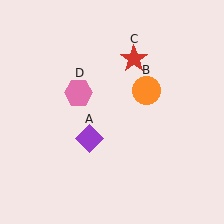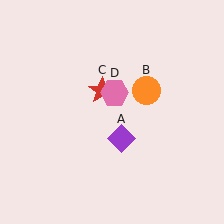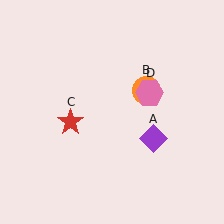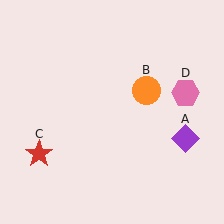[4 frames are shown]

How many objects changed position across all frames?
3 objects changed position: purple diamond (object A), red star (object C), pink hexagon (object D).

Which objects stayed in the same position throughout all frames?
Orange circle (object B) remained stationary.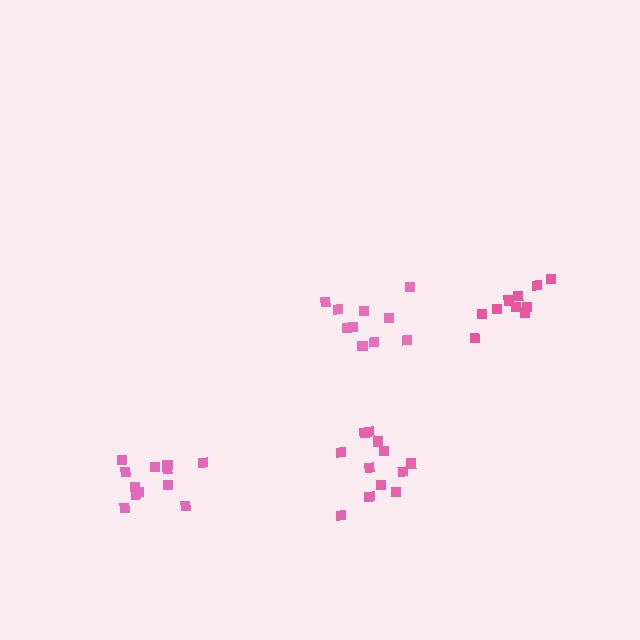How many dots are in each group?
Group 1: 10 dots, Group 2: 10 dots, Group 3: 12 dots, Group 4: 12 dots (44 total).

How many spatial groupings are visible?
There are 4 spatial groupings.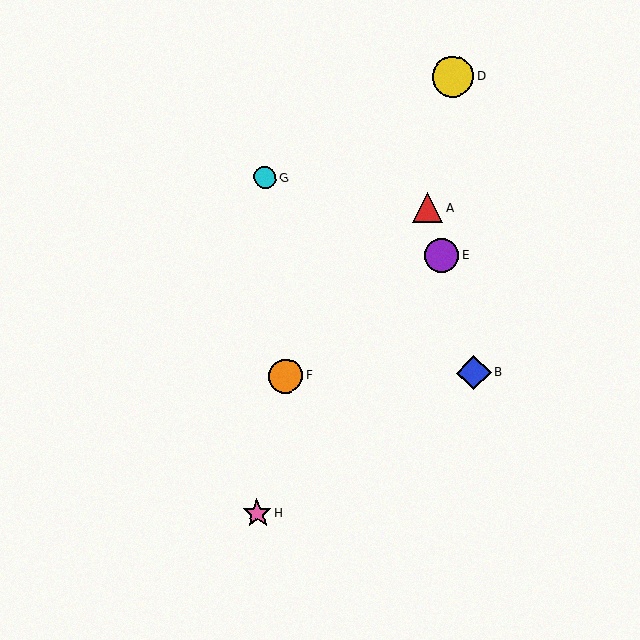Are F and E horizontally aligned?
No, F is at y≈376 and E is at y≈256.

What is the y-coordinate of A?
Object A is at y≈208.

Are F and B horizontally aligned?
Yes, both are at y≈376.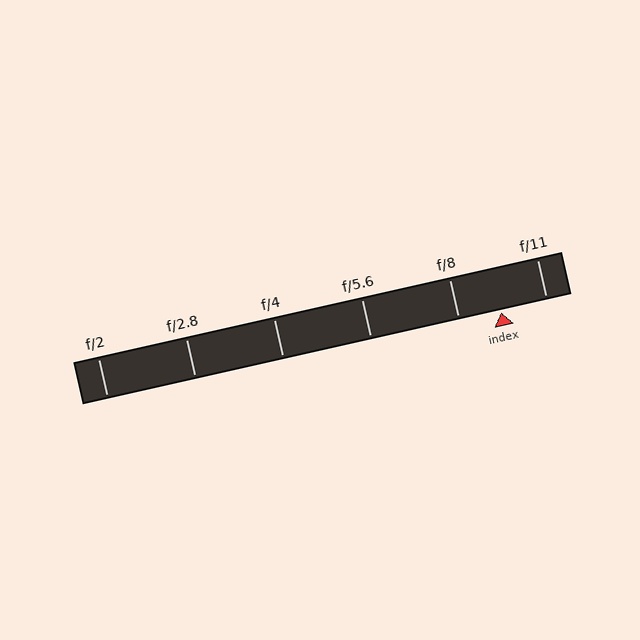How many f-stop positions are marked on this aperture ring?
There are 6 f-stop positions marked.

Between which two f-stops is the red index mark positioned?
The index mark is between f/8 and f/11.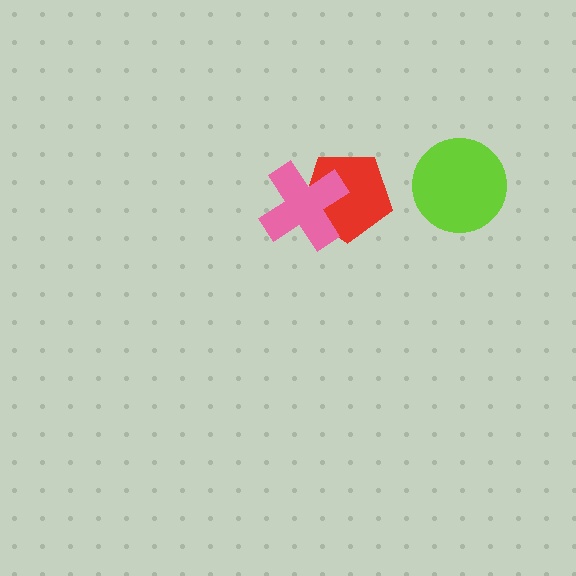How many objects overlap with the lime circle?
0 objects overlap with the lime circle.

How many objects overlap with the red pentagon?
1 object overlaps with the red pentagon.